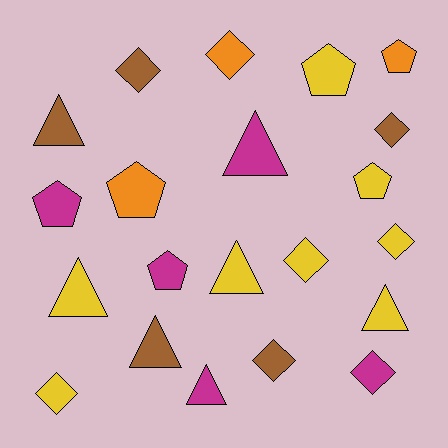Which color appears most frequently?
Yellow, with 8 objects.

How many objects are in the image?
There are 21 objects.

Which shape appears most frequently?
Diamond, with 8 objects.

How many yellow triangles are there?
There are 3 yellow triangles.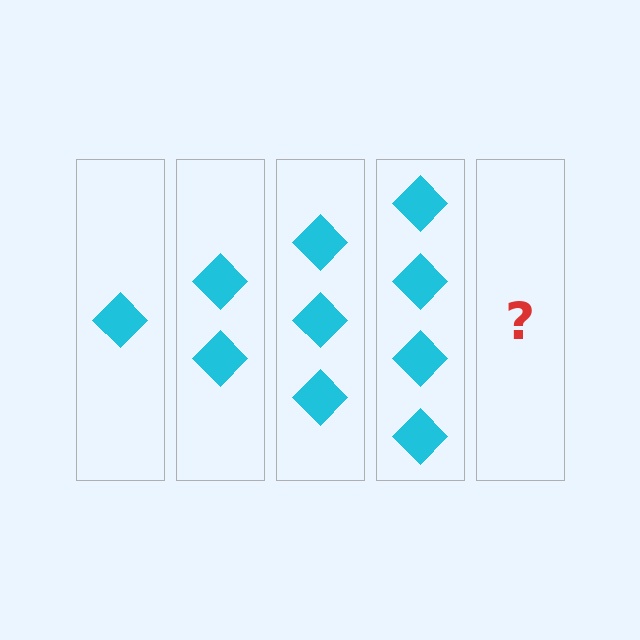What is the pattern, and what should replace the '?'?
The pattern is that each step adds one more diamond. The '?' should be 5 diamonds.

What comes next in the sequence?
The next element should be 5 diamonds.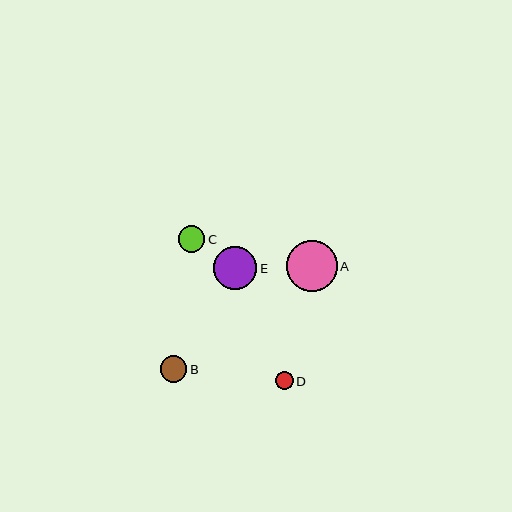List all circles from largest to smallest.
From largest to smallest: A, E, C, B, D.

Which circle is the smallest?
Circle D is the smallest with a size of approximately 18 pixels.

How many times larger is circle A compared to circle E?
Circle A is approximately 1.2 times the size of circle E.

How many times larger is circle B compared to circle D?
Circle B is approximately 1.5 times the size of circle D.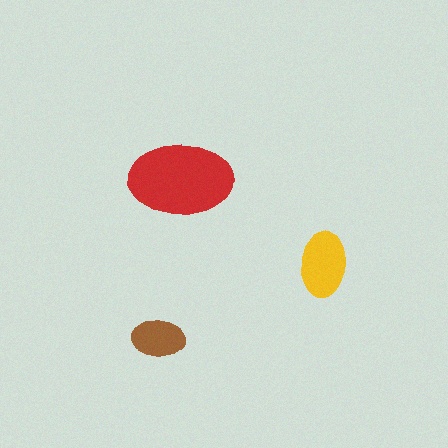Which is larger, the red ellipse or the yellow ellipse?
The red one.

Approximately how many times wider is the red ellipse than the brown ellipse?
About 2 times wider.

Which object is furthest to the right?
The yellow ellipse is rightmost.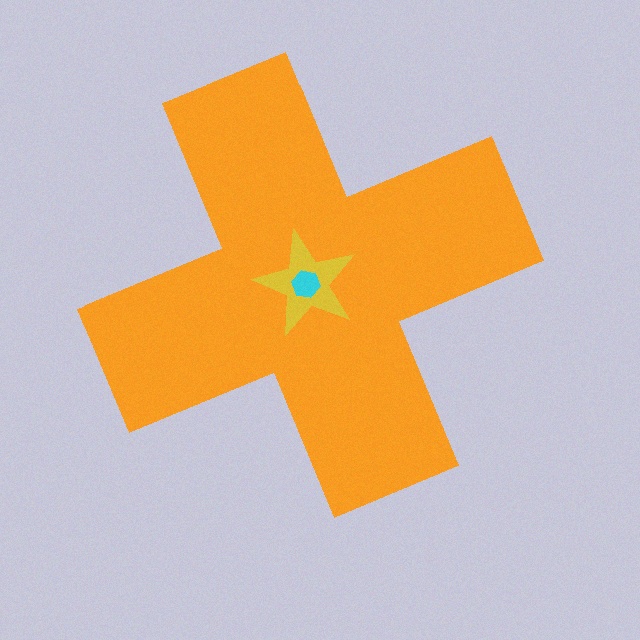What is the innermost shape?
The cyan hexagon.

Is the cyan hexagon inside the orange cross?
Yes.